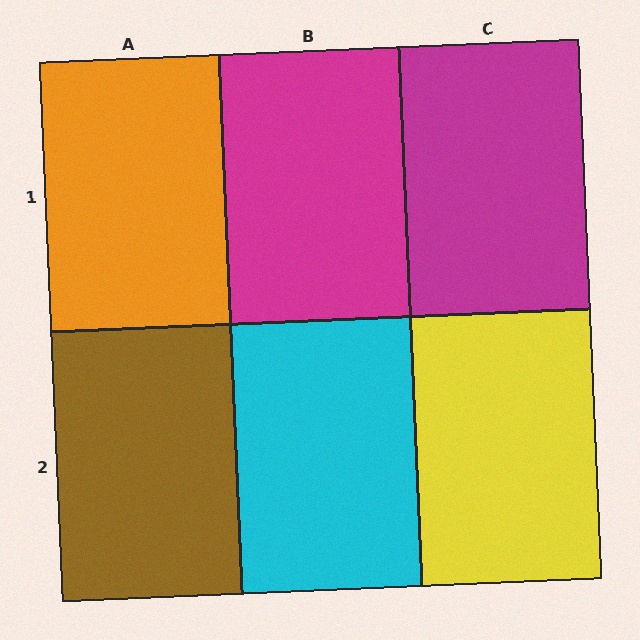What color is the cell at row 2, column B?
Cyan.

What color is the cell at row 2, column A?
Brown.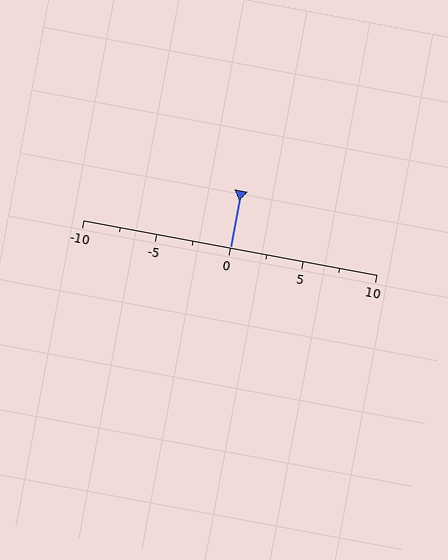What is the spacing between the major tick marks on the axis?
The major ticks are spaced 5 apart.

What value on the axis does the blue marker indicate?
The marker indicates approximately 0.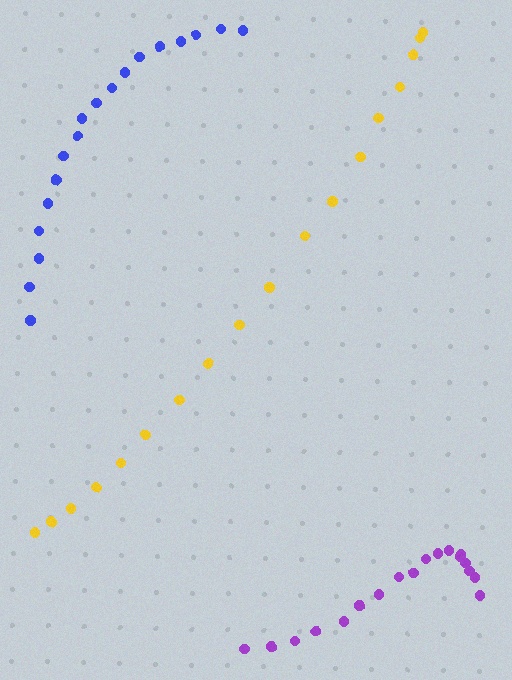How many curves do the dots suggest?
There are 3 distinct paths.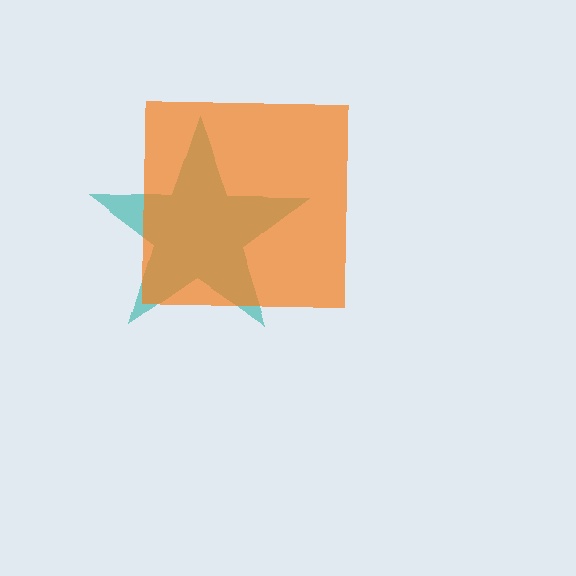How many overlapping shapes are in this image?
There are 2 overlapping shapes in the image.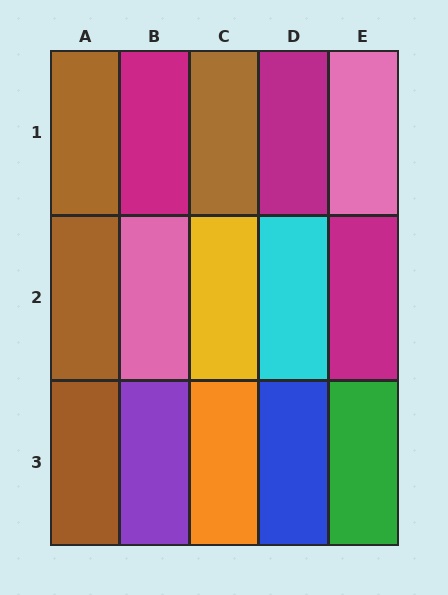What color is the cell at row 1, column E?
Pink.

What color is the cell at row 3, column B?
Purple.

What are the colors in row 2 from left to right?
Brown, pink, yellow, cyan, magenta.